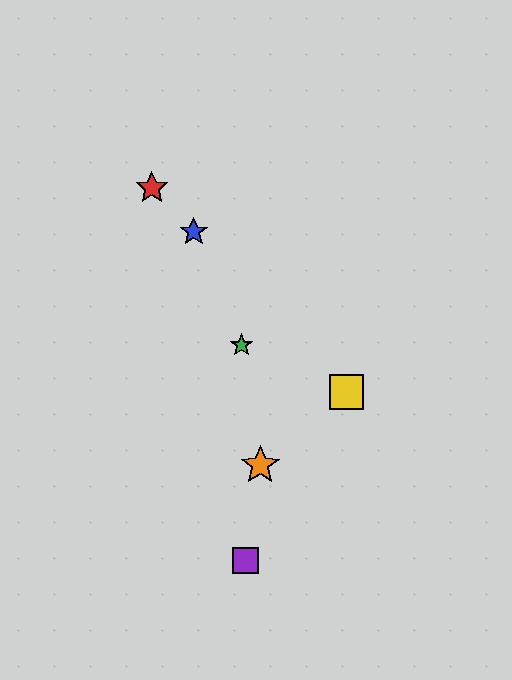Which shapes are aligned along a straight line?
The red star, the blue star, the yellow square are aligned along a straight line.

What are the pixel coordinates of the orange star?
The orange star is at (260, 465).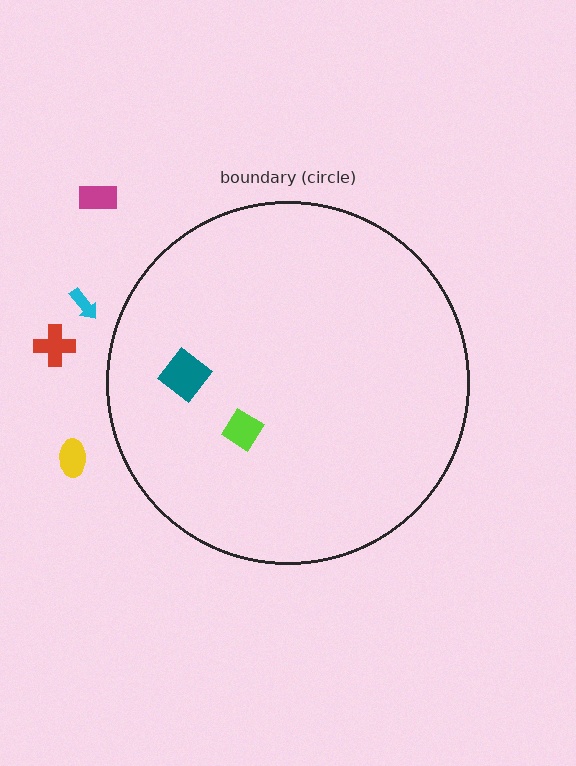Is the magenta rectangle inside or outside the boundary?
Outside.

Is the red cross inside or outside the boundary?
Outside.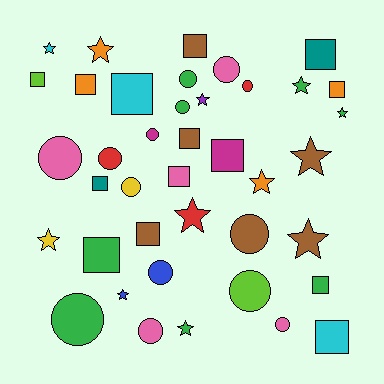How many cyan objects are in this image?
There are 3 cyan objects.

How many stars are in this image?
There are 12 stars.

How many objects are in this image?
There are 40 objects.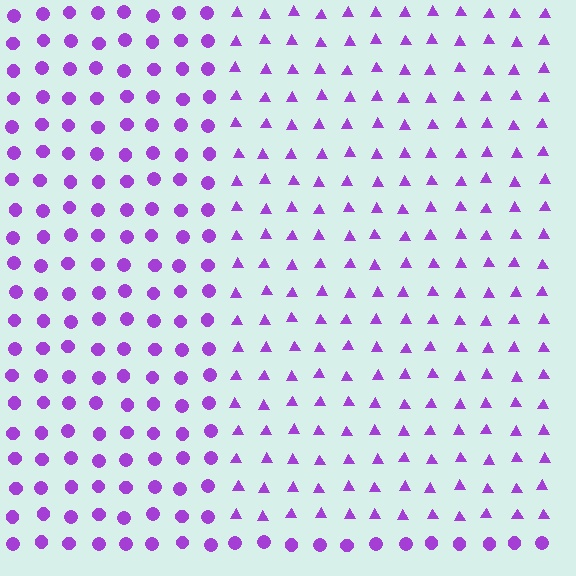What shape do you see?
I see a rectangle.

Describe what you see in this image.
The image is filled with small purple elements arranged in a uniform grid. A rectangle-shaped region contains triangles, while the surrounding area contains circles. The boundary is defined purely by the change in element shape.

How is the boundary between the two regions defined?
The boundary is defined by a change in element shape: triangles inside vs. circles outside. All elements share the same color and spacing.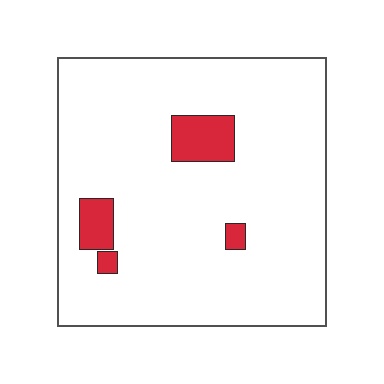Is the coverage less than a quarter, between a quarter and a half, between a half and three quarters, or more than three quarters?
Less than a quarter.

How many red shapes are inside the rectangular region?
4.